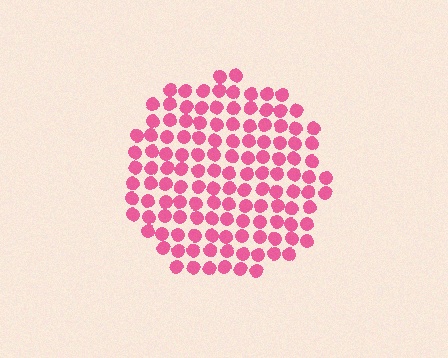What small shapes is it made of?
It is made of small circles.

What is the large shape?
The large shape is a circle.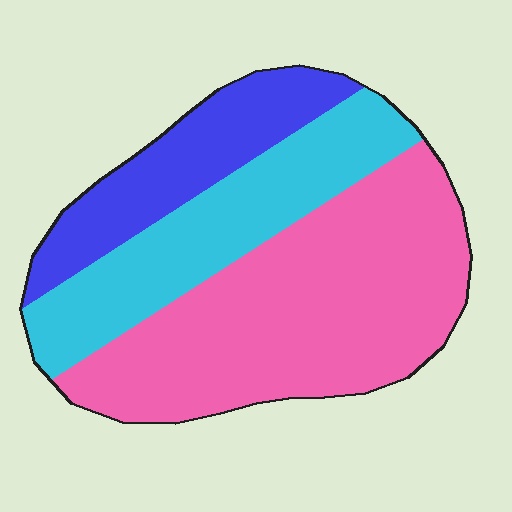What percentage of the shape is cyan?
Cyan takes up about one quarter (1/4) of the shape.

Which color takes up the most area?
Pink, at roughly 50%.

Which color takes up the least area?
Blue, at roughly 20%.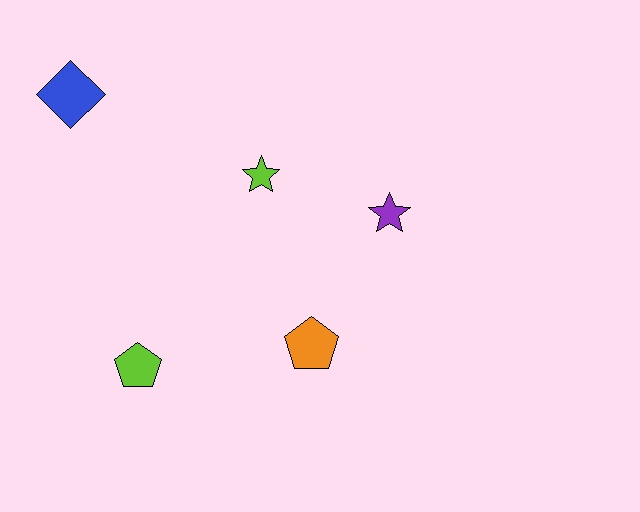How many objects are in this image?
There are 5 objects.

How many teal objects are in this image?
There are no teal objects.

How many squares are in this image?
There are no squares.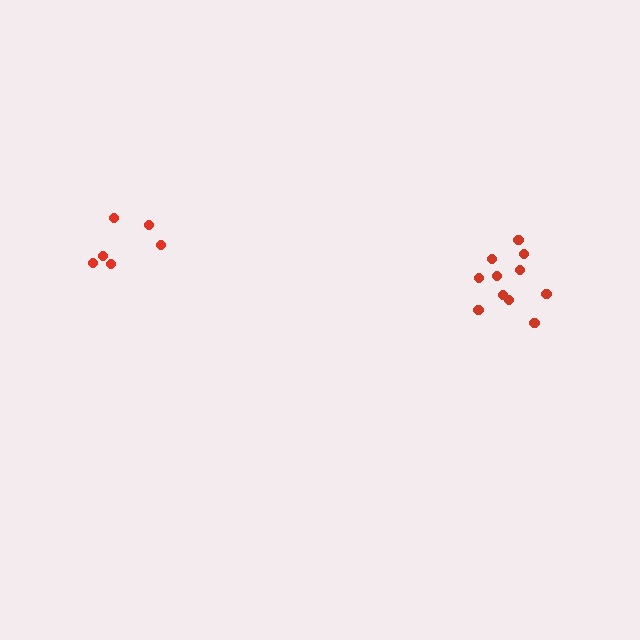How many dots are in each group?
Group 1: 6 dots, Group 2: 11 dots (17 total).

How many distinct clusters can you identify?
There are 2 distinct clusters.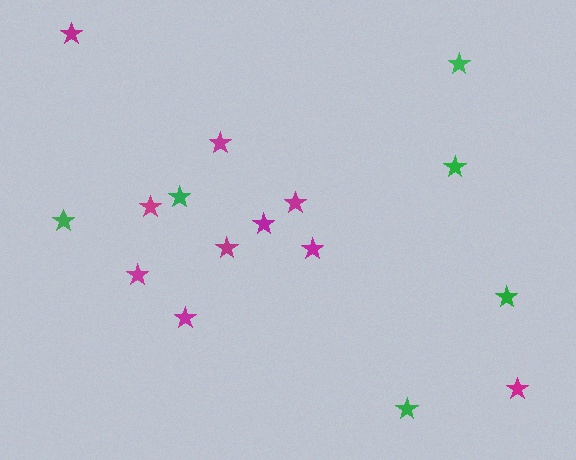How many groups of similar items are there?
There are 2 groups: one group of green stars (6) and one group of magenta stars (10).